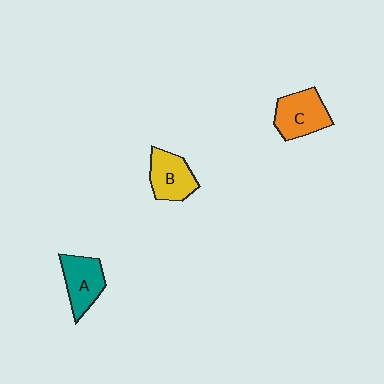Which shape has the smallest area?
Shape B (yellow).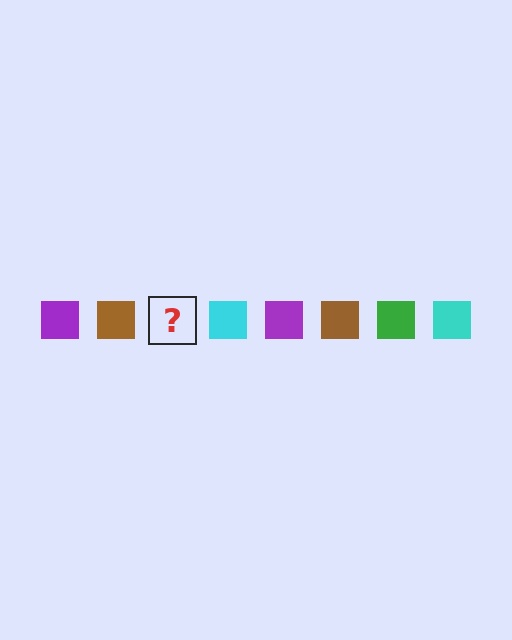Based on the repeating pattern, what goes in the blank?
The blank should be a green square.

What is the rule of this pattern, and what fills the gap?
The rule is that the pattern cycles through purple, brown, green, cyan squares. The gap should be filled with a green square.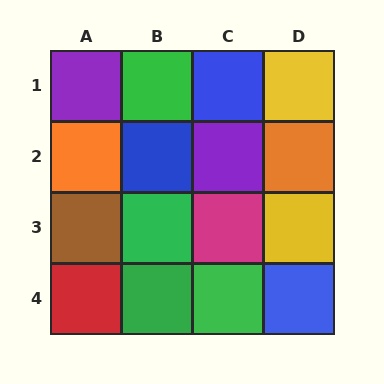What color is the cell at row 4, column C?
Green.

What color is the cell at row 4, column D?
Blue.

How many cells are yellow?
2 cells are yellow.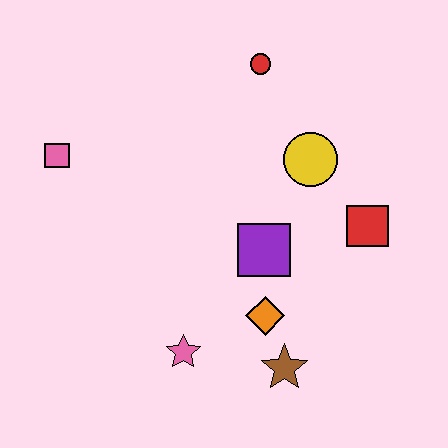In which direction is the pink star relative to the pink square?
The pink star is below the pink square.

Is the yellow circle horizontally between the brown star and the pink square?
No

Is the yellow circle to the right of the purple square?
Yes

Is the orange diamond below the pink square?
Yes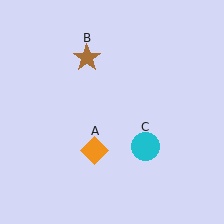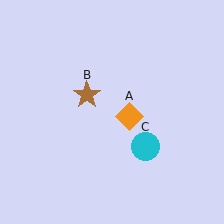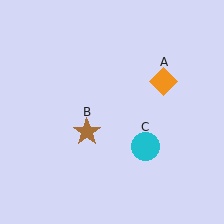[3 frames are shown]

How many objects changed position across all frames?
2 objects changed position: orange diamond (object A), brown star (object B).